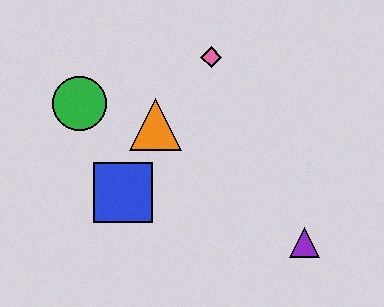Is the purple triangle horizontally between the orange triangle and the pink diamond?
No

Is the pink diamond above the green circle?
Yes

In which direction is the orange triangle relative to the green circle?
The orange triangle is to the right of the green circle.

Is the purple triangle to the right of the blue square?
Yes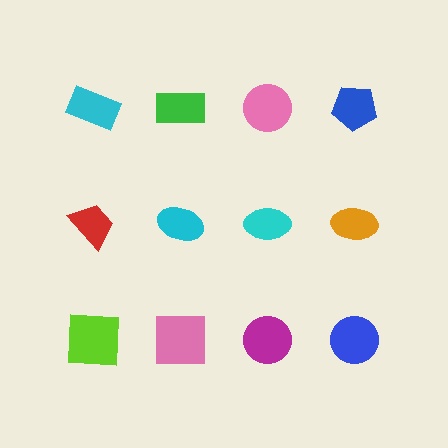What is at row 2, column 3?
A cyan ellipse.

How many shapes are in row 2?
4 shapes.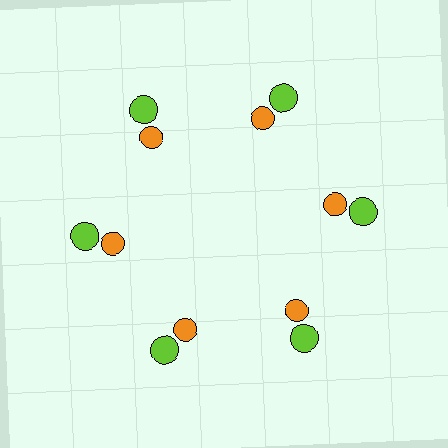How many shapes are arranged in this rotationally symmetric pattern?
There are 12 shapes, arranged in 6 groups of 2.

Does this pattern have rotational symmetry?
Yes, this pattern has 6-fold rotational symmetry. It looks the same after rotating 60 degrees around the center.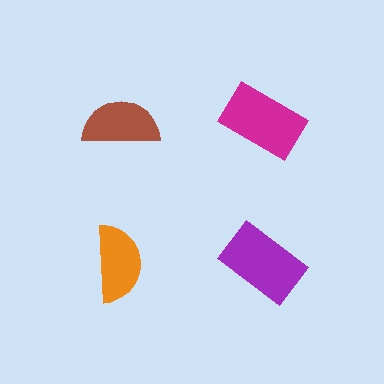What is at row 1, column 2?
A magenta rectangle.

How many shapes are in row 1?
2 shapes.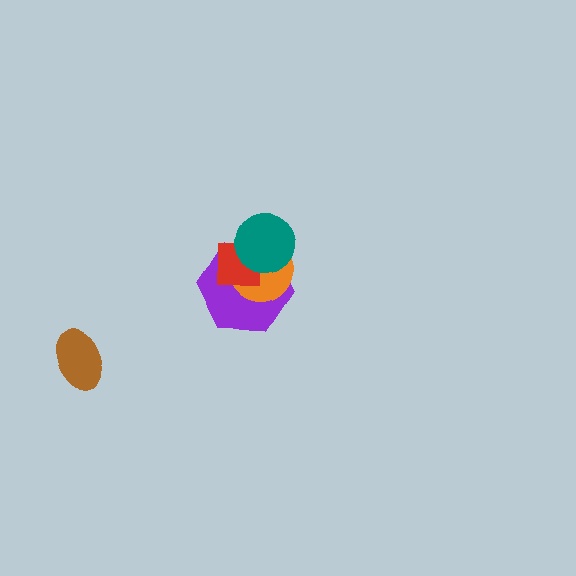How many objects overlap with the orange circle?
3 objects overlap with the orange circle.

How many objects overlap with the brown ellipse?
0 objects overlap with the brown ellipse.